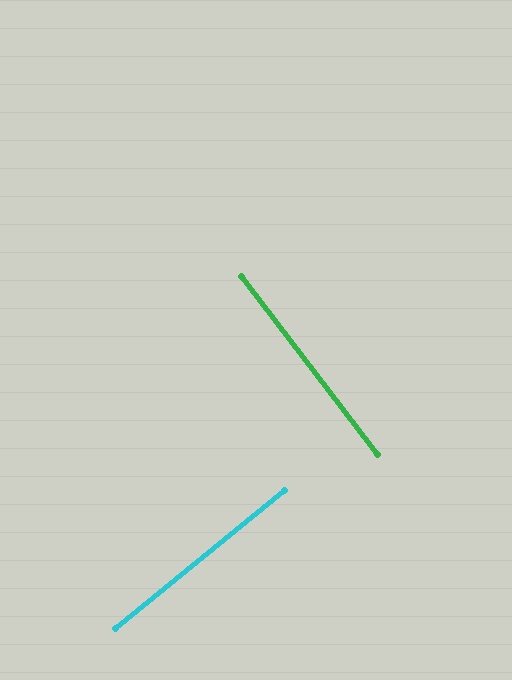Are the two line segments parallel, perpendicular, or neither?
Perpendicular — they meet at approximately 88°.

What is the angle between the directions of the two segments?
Approximately 88 degrees.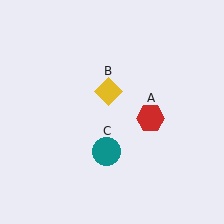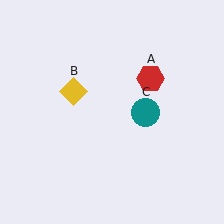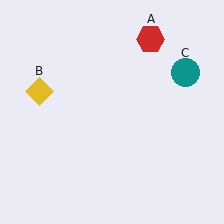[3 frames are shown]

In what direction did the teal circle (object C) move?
The teal circle (object C) moved up and to the right.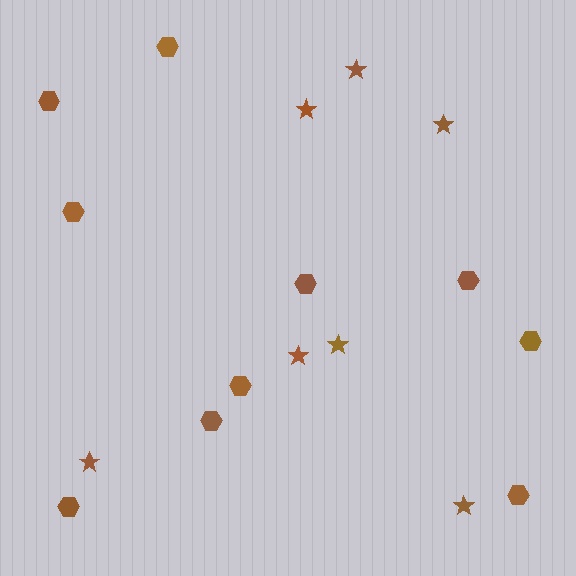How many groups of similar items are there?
There are 2 groups: one group of stars (7) and one group of hexagons (10).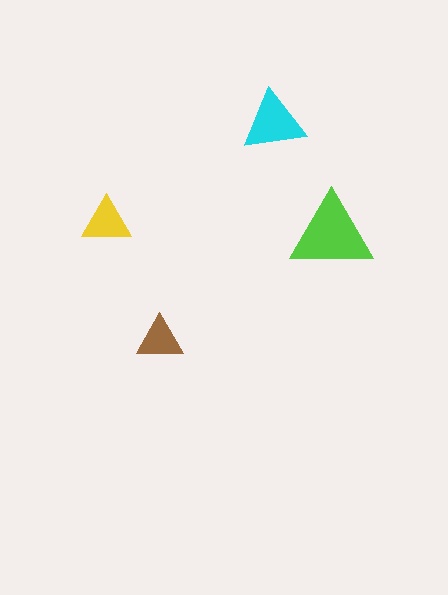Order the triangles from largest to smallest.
the lime one, the cyan one, the yellow one, the brown one.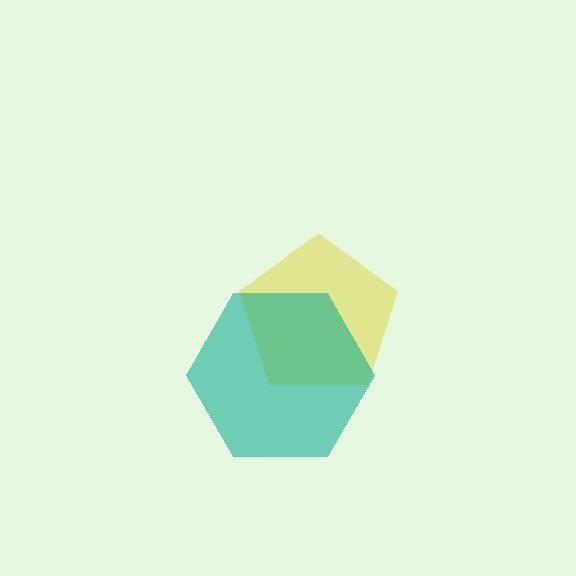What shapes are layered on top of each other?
The layered shapes are: a yellow pentagon, a teal hexagon.